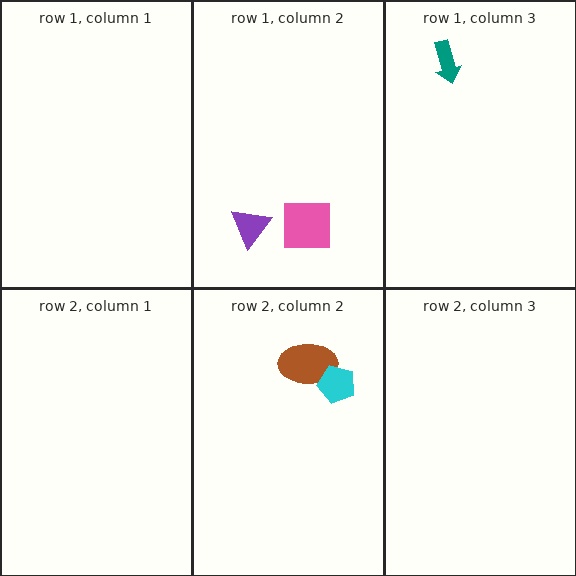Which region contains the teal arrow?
The row 1, column 3 region.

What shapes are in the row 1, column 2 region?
The purple triangle, the pink square.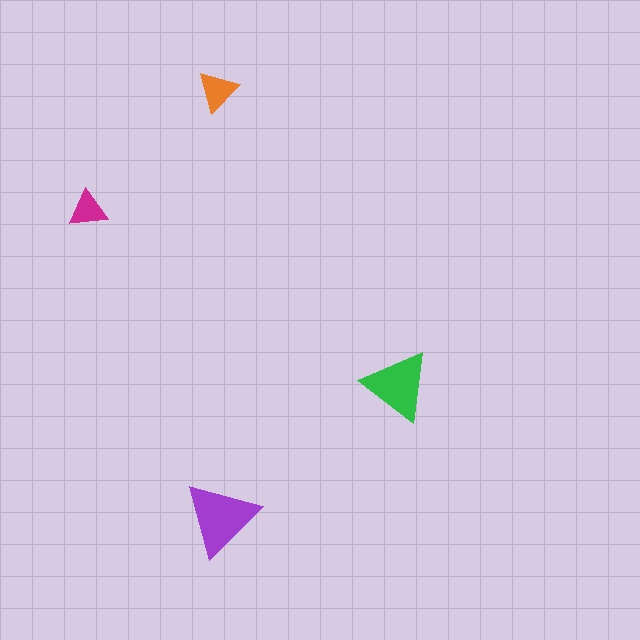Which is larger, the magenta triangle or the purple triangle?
The purple one.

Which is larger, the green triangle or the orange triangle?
The green one.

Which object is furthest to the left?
The magenta triangle is leftmost.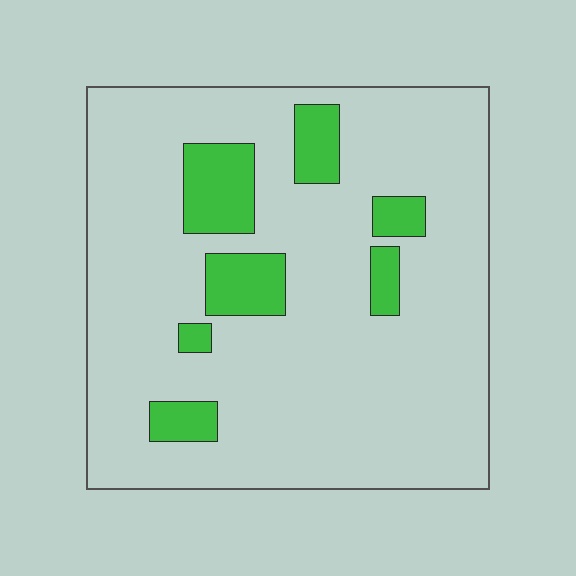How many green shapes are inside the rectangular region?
7.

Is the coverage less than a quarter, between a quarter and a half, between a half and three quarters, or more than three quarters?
Less than a quarter.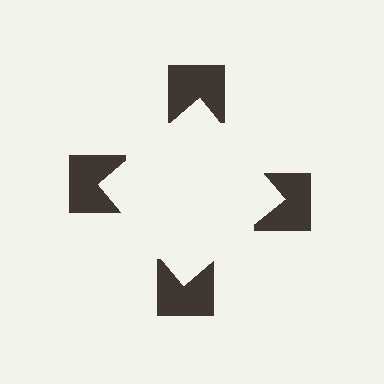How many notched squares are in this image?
There are 4 — one at each vertex of the illusory square.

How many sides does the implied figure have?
4 sides.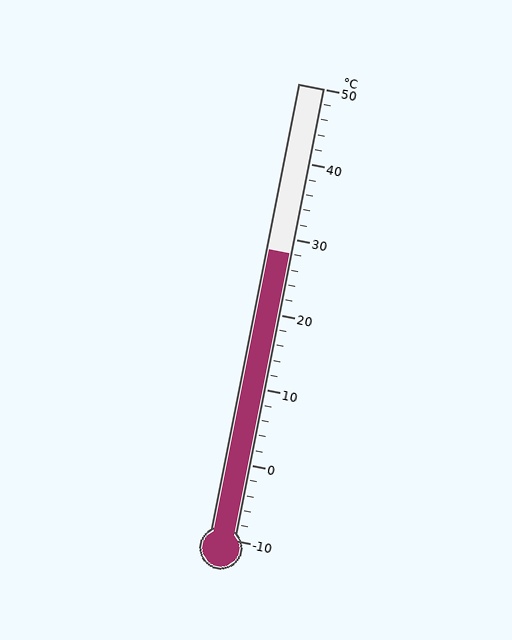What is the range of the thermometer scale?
The thermometer scale ranges from -10°C to 50°C.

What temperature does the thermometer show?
The thermometer shows approximately 28°C.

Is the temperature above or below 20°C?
The temperature is above 20°C.